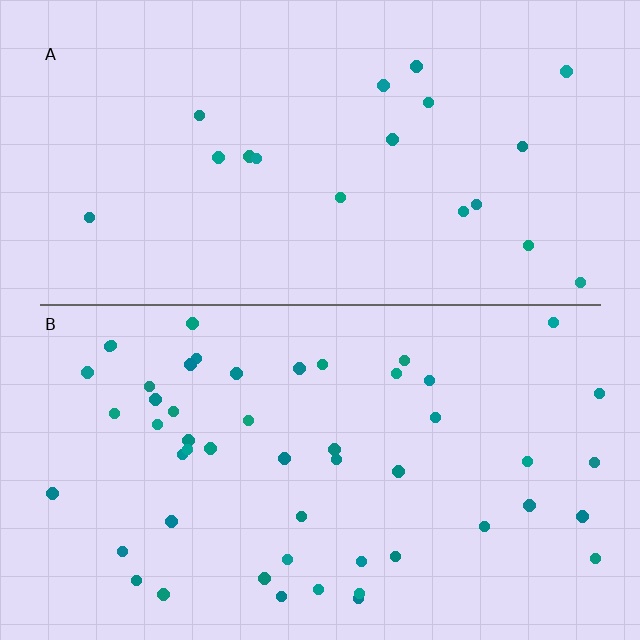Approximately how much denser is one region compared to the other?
Approximately 2.7× — region B over region A.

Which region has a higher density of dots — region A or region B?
B (the bottom).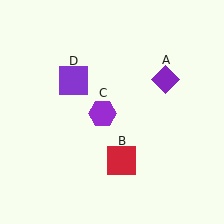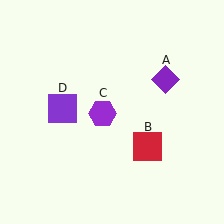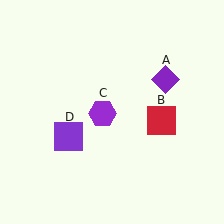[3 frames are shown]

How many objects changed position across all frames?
2 objects changed position: red square (object B), purple square (object D).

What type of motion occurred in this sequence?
The red square (object B), purple square (object D) rotated counterclockwise around the center of the scene.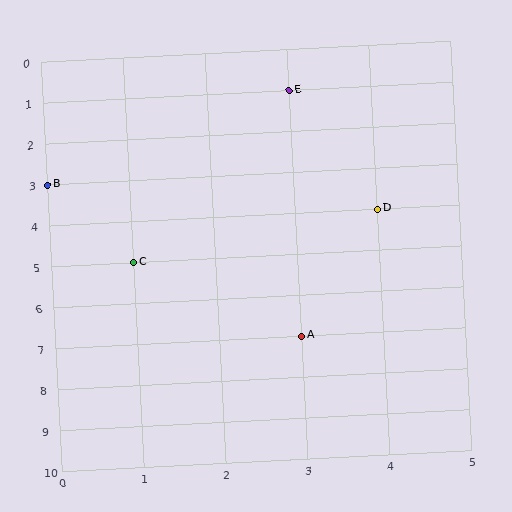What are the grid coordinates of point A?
Point A is at grid coordinates (3, 7).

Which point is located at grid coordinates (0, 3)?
Point B is at (0, 3).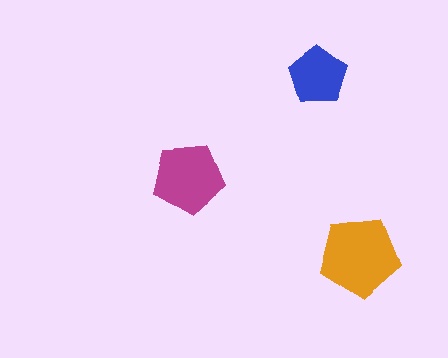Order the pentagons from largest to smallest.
the orange one, the magenta one, the blue one.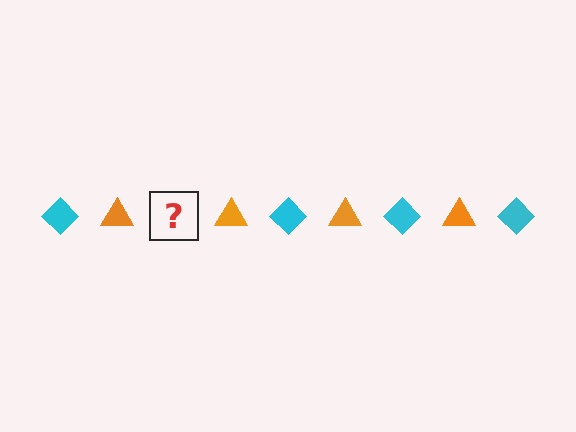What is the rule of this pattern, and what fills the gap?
The rule is that the pattern alternates between cyan diamond and orange triangle. The gap should be filled with a cyan diamond.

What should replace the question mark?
The question mark should be replaced with a cyan diamond.